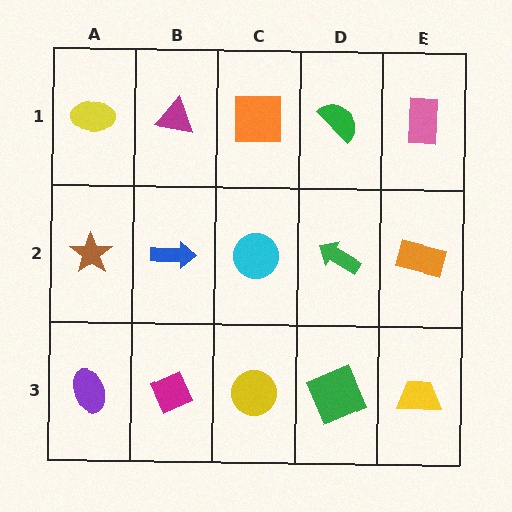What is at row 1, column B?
A magenta triangle.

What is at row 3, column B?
A magenta diamond.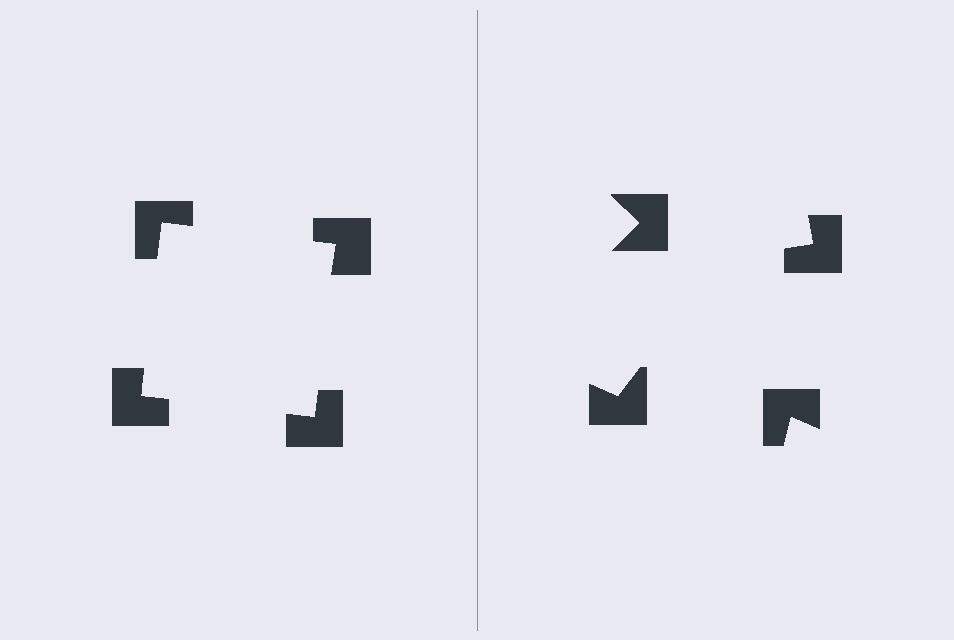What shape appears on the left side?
An illusory square.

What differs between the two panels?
The notched squares are positioned identically on both sides; only the wedge orientations differ. On the left they align to a square; on the right they are misaligned.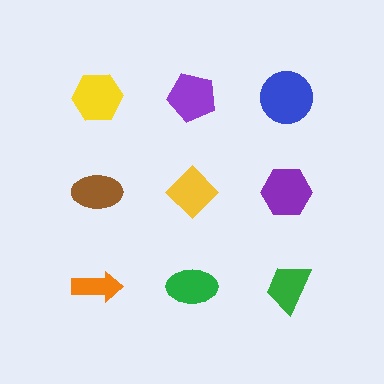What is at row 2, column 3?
A purple hexagon.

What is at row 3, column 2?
A green ellipse.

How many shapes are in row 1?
3 shapes.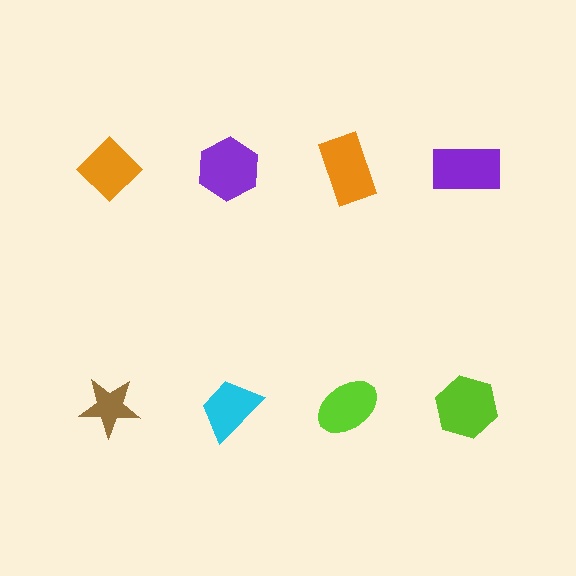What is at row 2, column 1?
A brown star.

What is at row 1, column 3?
An orange rectangle.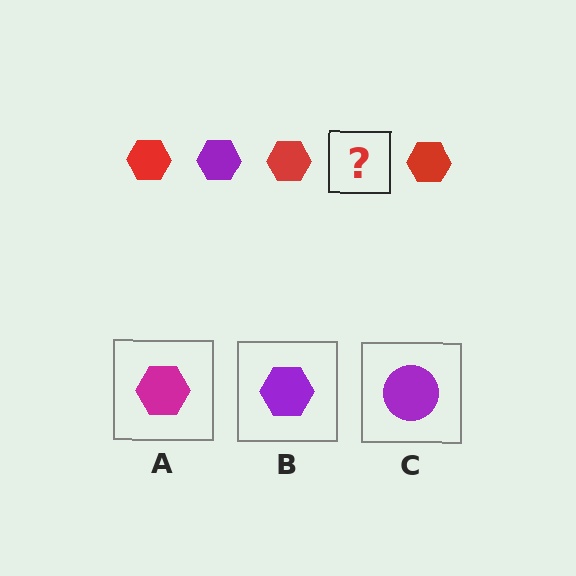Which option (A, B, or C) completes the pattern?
B.